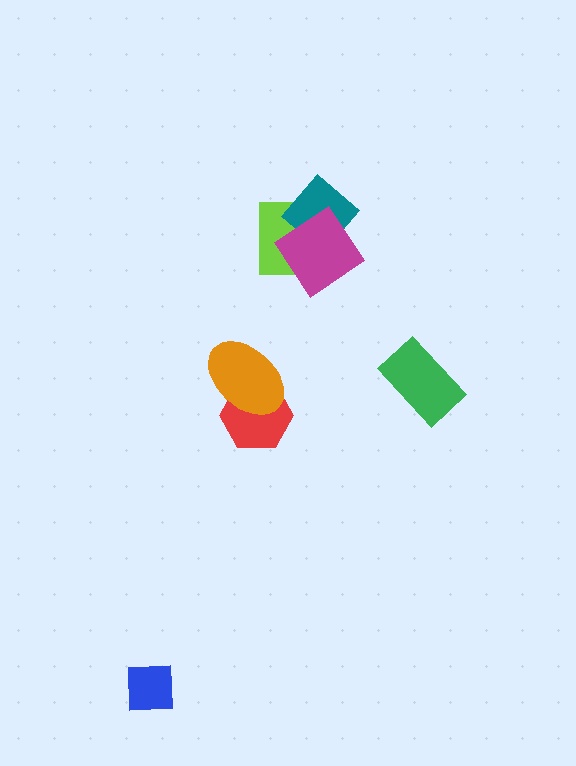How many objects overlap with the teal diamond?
2 objects overlap with the teal diamond.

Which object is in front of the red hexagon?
The orange ellipse is in front of the red hexagon.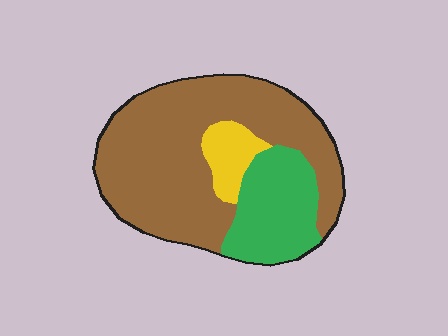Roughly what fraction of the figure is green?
Green covers 24% of the figure.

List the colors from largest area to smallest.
From largest to smallest: brown, green, yellow.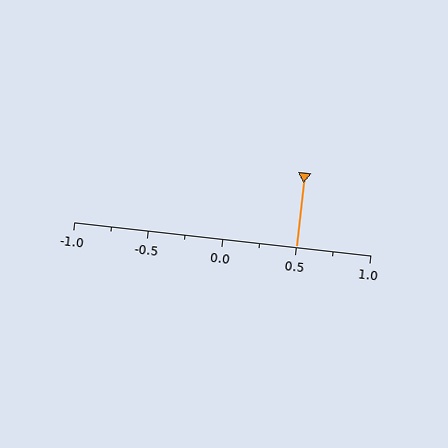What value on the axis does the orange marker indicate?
The marker indicates approximately 0.5.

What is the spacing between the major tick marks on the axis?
The major ticks are spaced 0.5 apart.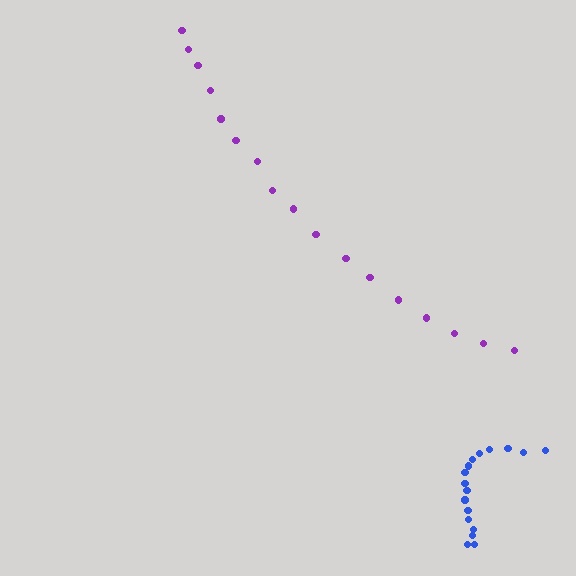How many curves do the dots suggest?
There are 2 distinct paths.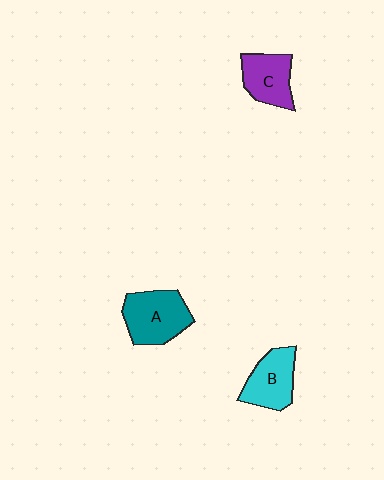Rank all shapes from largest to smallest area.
From largest to smallest: A (teal), B (cyan), C (purple).